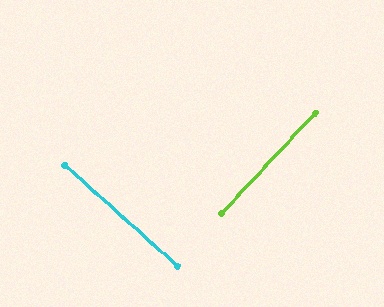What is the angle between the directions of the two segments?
Approximately 89 degrees.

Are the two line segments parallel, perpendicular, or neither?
Perpendicular — they meet at approximately 89°.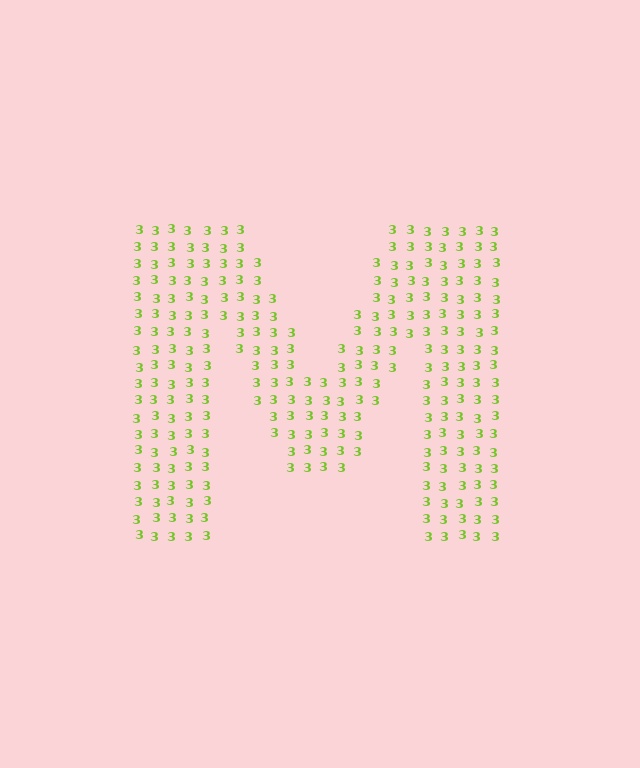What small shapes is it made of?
It is made of small digit 3's.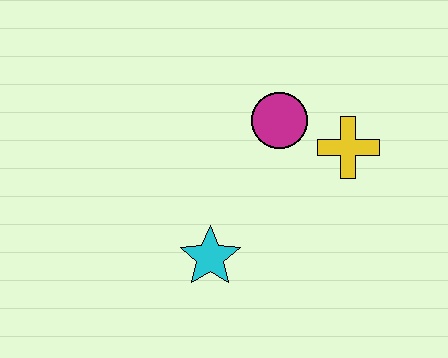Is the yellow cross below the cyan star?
No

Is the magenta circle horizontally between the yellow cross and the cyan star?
Yes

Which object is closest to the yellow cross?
The magenta circle is closest to the yellow cross.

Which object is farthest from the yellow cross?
The cyan star is farthest from the yellow cross.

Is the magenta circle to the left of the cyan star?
No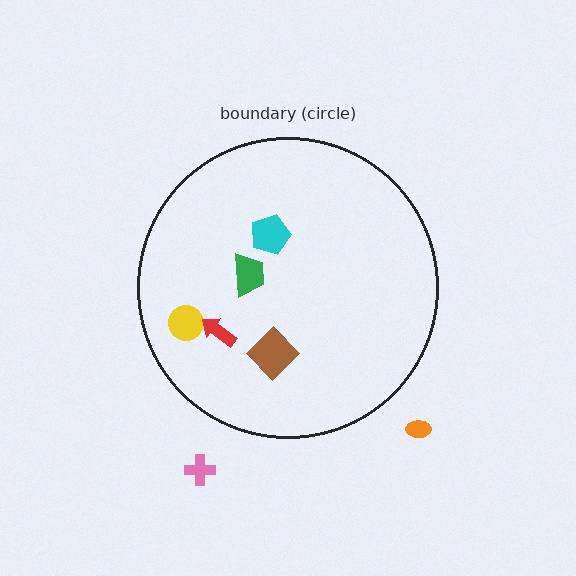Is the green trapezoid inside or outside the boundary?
Inside.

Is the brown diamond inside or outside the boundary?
Inside.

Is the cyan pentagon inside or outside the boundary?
Inside.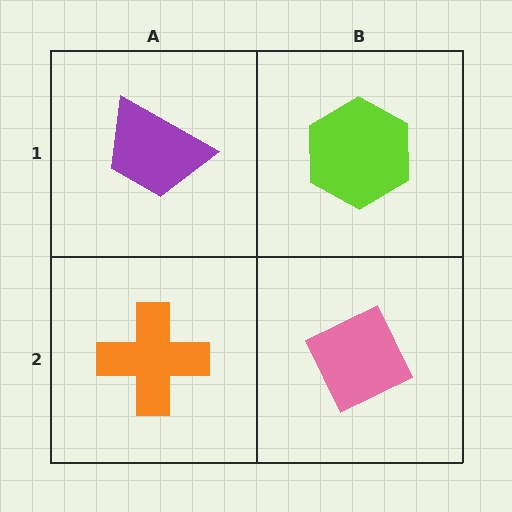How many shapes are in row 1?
2 shapes.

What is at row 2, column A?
An orange cross.